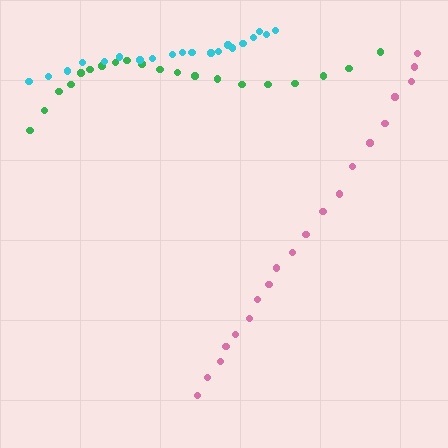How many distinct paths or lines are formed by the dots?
There are 3 distinct paths.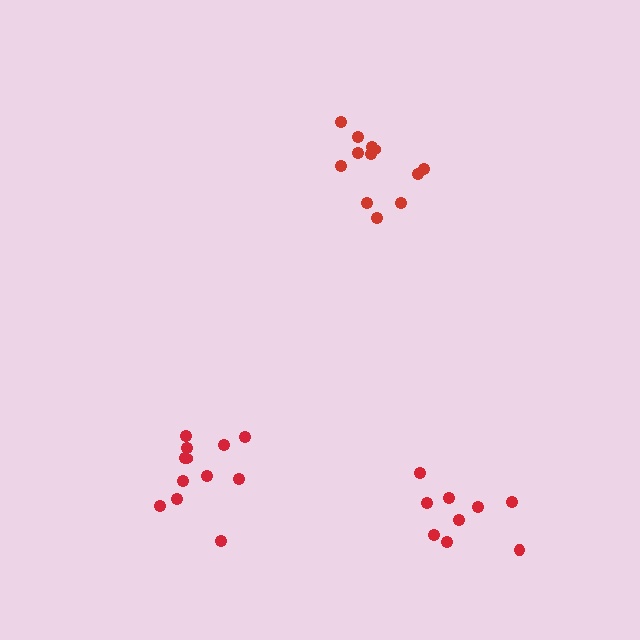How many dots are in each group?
Group 1: 12 dots, Group 2: 9 dots, Group 3: 12 dots (33 total).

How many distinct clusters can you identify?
There are 3 distinct clusters.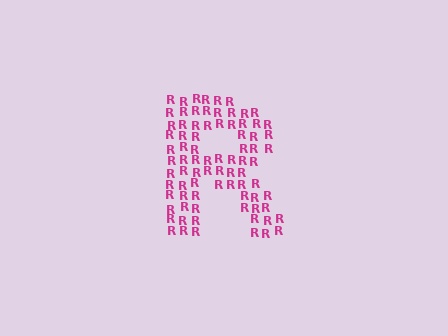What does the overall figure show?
The overall figure shows the letter R.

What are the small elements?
The small elements are letter R's.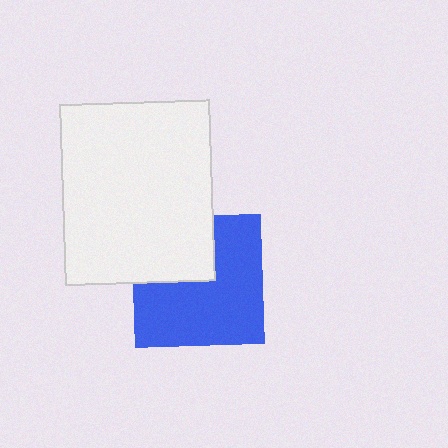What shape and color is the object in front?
The object in front is a white rectangle.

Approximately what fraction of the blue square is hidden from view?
Roughly 32% of the blue square is hidden behind the white rectangle.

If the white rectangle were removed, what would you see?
You would see the complete blue square.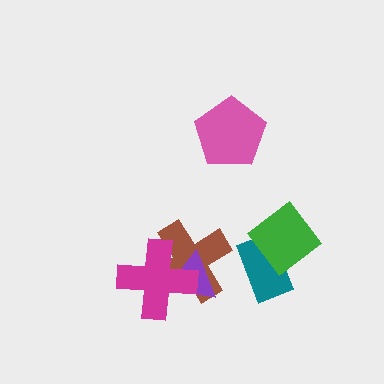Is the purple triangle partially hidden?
Yes, it is partially covered by another shape.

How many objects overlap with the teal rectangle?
1 object overlaps with the teal rectangle.